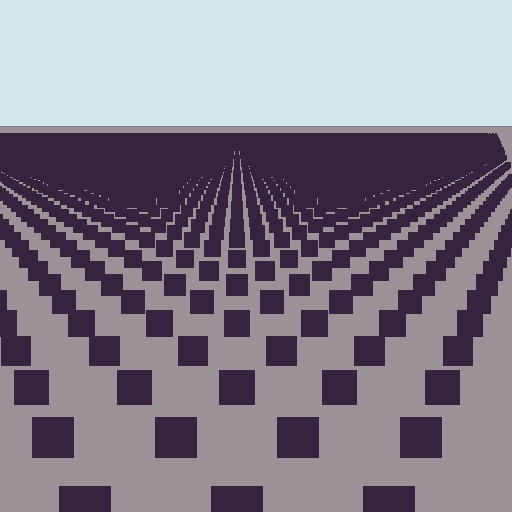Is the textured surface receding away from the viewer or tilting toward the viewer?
The surface is receding away from the viewer. Texture elements get smaller and denser toward the top.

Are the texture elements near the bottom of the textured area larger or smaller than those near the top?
Larger. Near the bottom, elements are closer to the viewer and appear at a bigger on-screen size.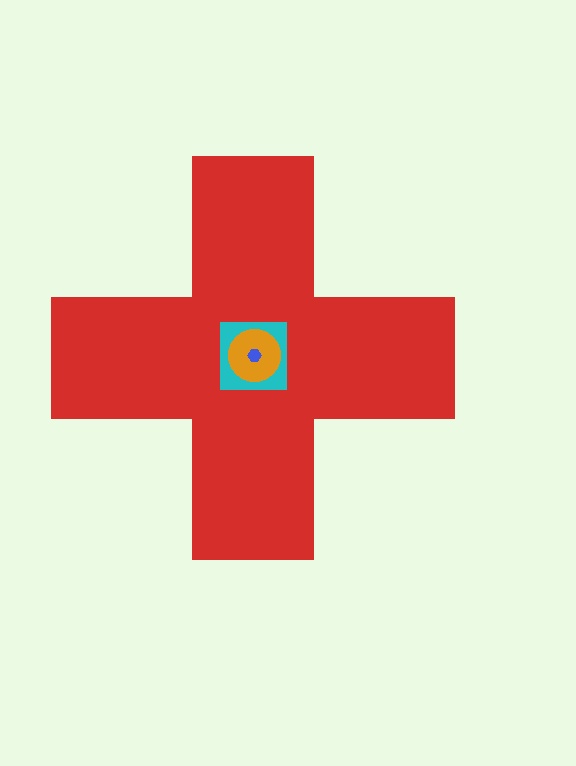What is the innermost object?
The blue hexagon.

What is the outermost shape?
The red cross.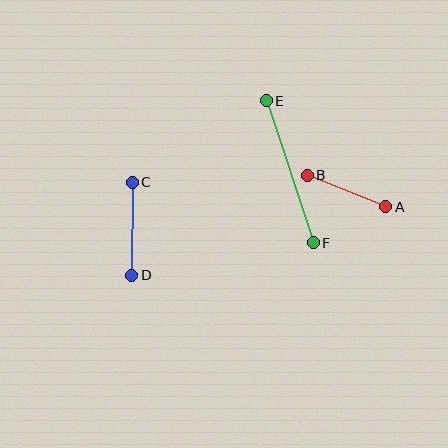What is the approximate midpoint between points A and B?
The midpoint is at approximately (347, 191) pixels.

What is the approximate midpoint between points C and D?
The midpoint is at approximately (132, 229) pixels.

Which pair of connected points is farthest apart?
Points E and F are farthest apart.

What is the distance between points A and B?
The distance is approximately 85 pixels.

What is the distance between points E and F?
The distance is approximately 149 pixels.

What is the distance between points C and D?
The distance is approximately 93 pixels.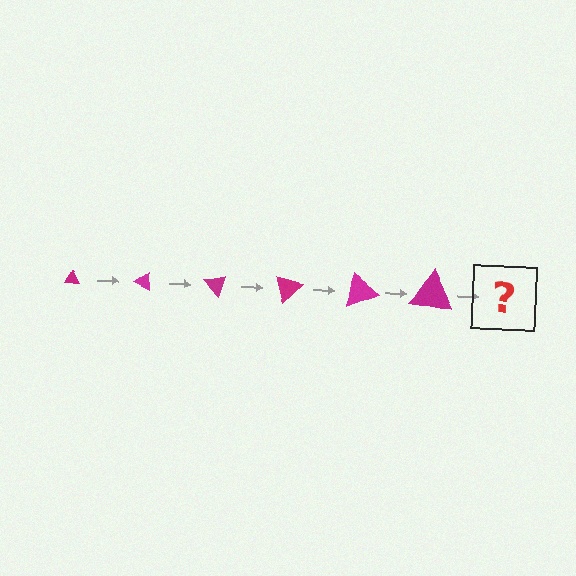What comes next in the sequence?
The next element should be a triangle, larger than the previous one and rotated 150 degrees from the start.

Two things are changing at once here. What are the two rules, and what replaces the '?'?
The two rules are that the triangle grows larger each step and it rotates 25 degrees each step. The '?' should be a triangle, larger than the previous one and rotated 150 degrees from the start.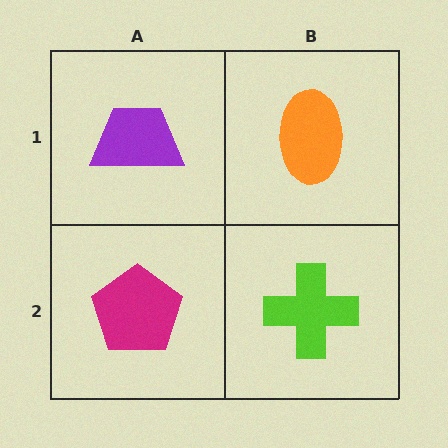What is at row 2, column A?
A magenta pentagon.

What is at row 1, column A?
A purple trapezoid.